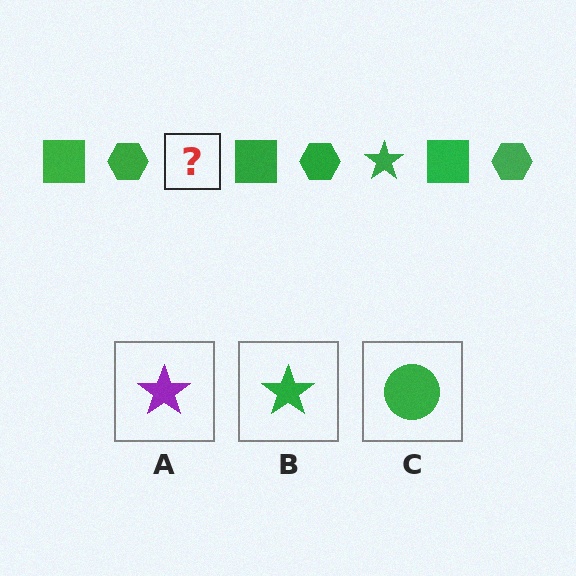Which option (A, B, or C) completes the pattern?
B.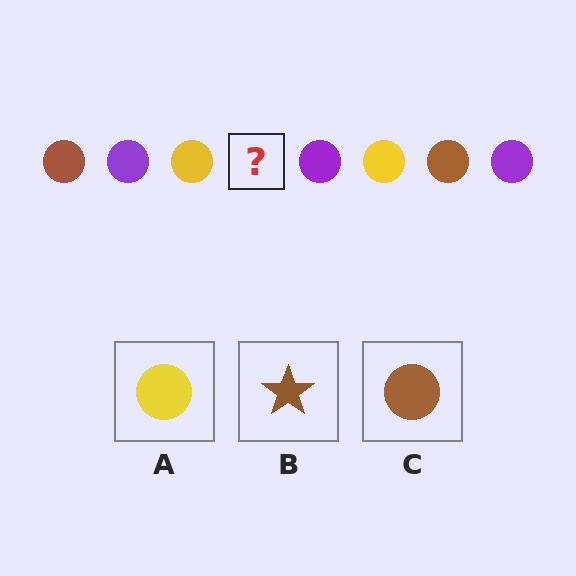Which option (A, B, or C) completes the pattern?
C.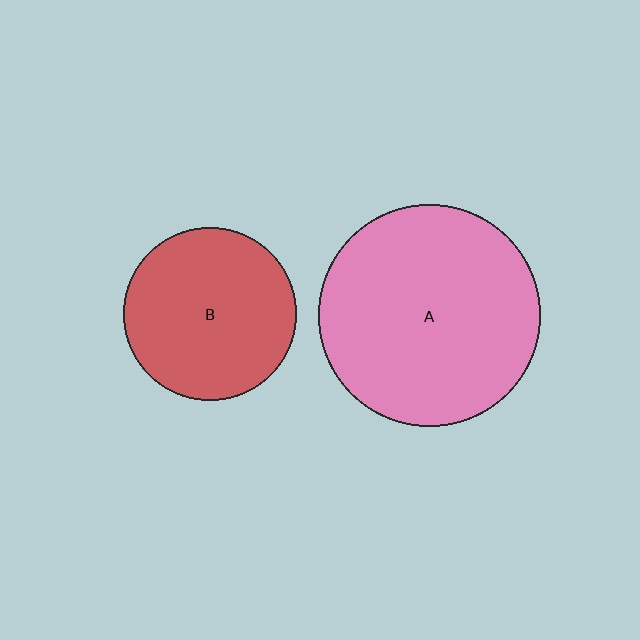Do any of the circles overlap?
No, none of the circles overlap.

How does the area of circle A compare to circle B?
Approximately 1.6 times.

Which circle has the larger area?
Circle A (pink).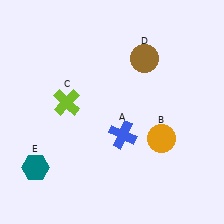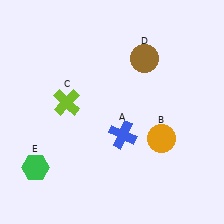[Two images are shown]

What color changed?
The hexagon (E) changed from teal in Image 1 to green in Image 2.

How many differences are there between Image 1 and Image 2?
There is 1 difference between the two images.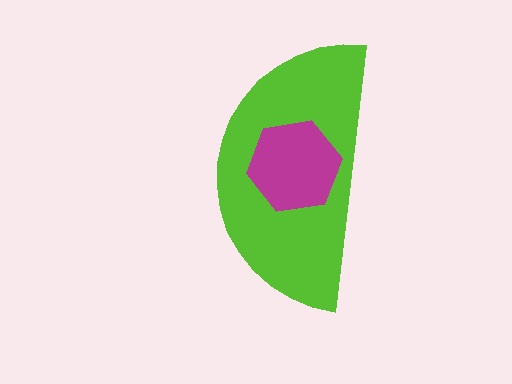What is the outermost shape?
The lime semicircle.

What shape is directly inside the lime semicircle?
The magenta hexagon.